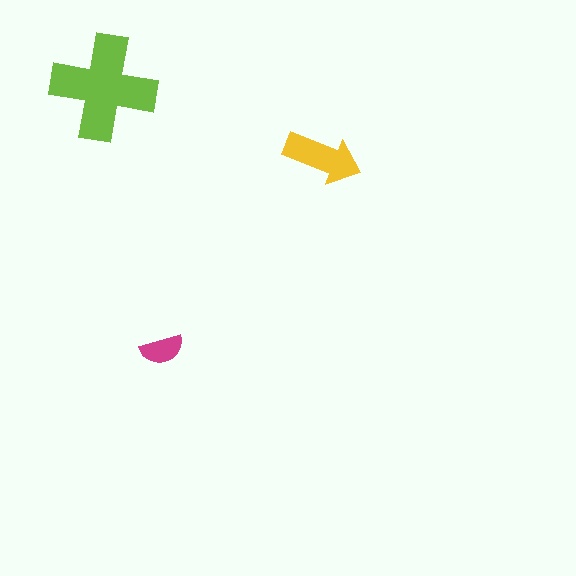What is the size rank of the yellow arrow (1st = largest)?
2nd.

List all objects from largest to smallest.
The lime cross, the yellow arrow, the magenta semicircle.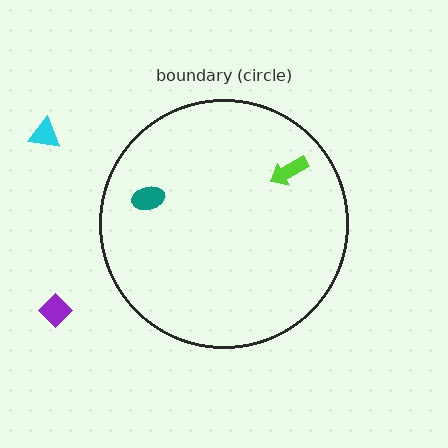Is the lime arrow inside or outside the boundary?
Inside.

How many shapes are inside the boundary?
2 inside, 2 outside.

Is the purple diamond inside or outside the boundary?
Outside.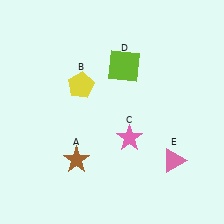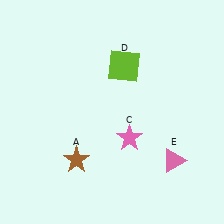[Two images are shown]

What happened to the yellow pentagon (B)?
The yellow pentagon (B) was removed in Image 2. It was in the top-left area of Image 1.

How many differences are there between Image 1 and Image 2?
There is 1 difference between the two images.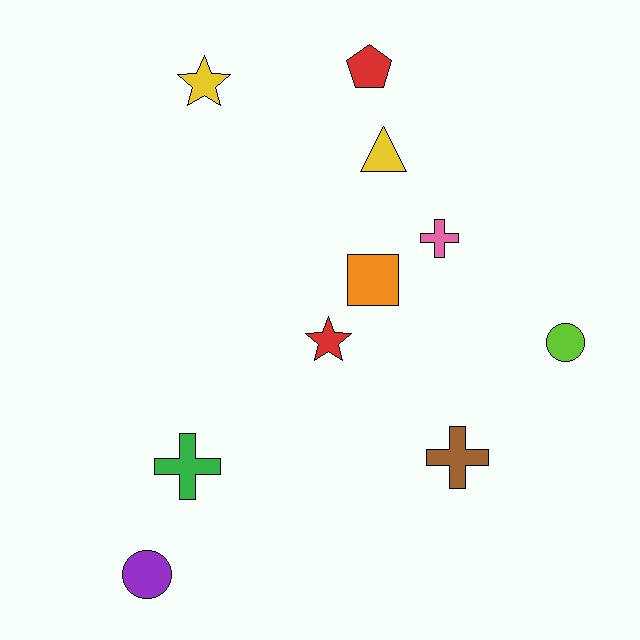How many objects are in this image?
There are 10 objects.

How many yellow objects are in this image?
There are 2 yellow objects.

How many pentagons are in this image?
There is 1 pentagon.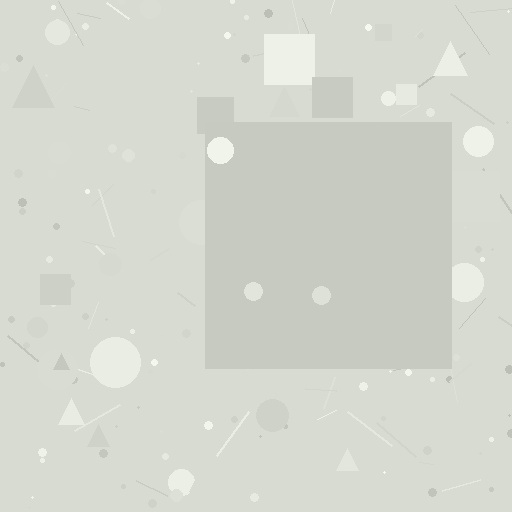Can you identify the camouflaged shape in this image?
The camouflaged shape is a square.